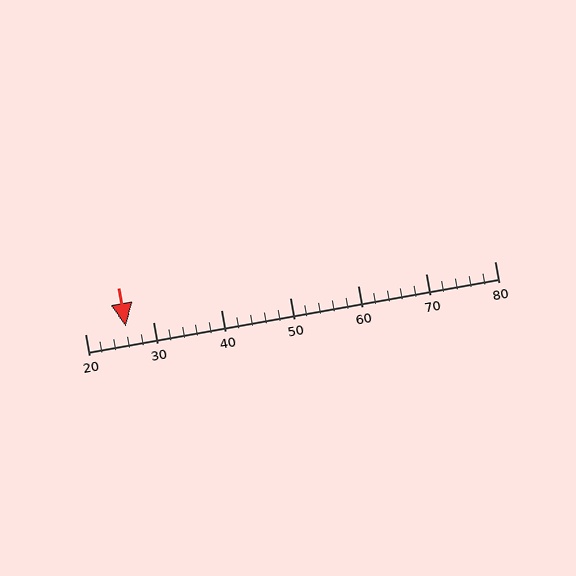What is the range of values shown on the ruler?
The ruler shows values from 20 to 80.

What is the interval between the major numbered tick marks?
The major tick marks are spaced 10 units apart.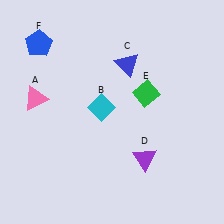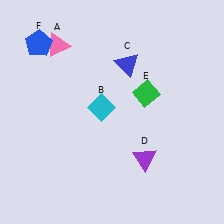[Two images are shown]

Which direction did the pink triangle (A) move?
The pink triangle (A) moved up.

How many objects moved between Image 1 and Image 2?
1 object moved between the two images.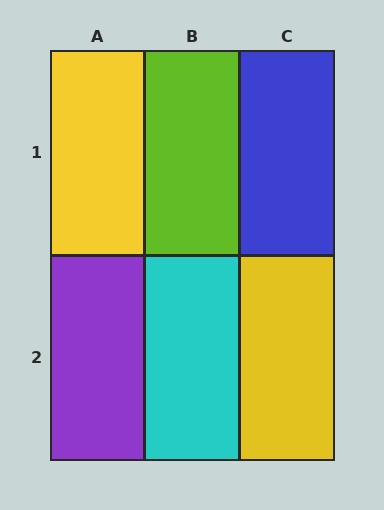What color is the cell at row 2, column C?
Yellow.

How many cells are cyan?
1 cell is cyan.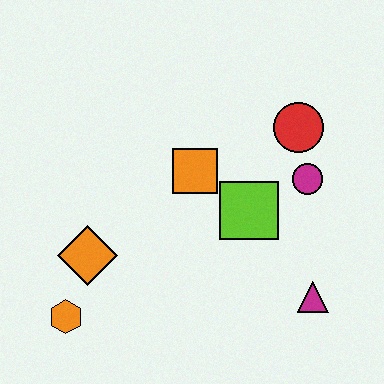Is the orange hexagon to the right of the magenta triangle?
No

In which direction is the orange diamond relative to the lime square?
The orange diamond is to the left of the lime square.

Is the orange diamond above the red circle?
No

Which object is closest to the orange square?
The lime square is closest to the orange square.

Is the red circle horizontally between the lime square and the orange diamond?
No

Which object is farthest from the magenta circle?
The orange hexagon is farthest from the magenta circle.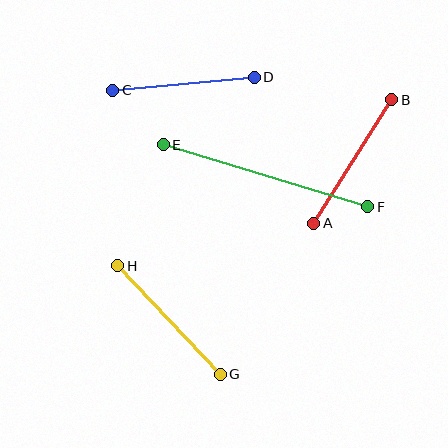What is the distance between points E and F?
The distance is approximately 214 pixels.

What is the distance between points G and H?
The distance is approximately 149 pixels.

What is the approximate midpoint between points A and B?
The midpoint is at approximately (353, 161) pixels.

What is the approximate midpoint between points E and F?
The midpoint is at approximately (265, 176) pixels.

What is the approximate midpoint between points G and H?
The midpoint is at approximately (169, 320) pixels.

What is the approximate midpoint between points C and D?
The midpoint is at approximately (184, 84) pixels.